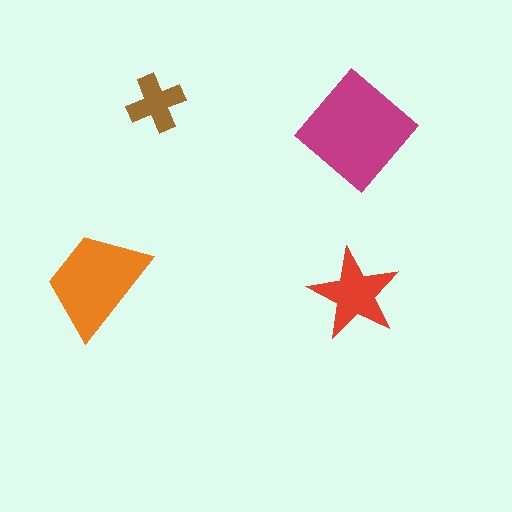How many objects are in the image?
There are 4 objects in the image.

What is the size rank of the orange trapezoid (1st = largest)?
2nd.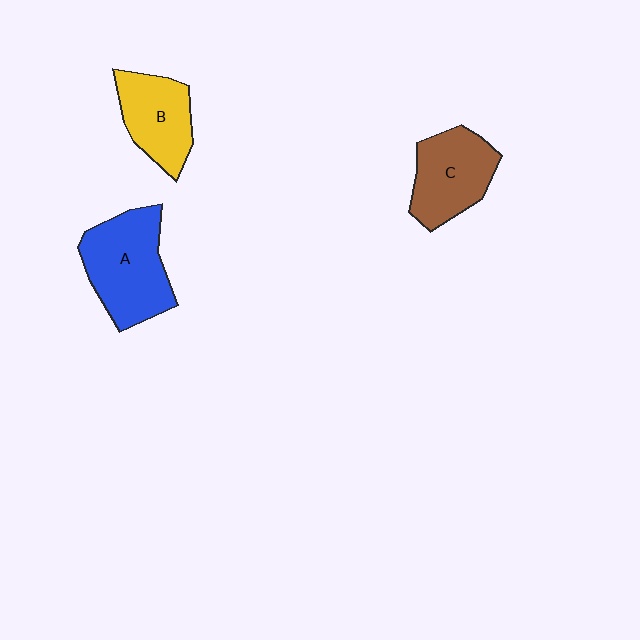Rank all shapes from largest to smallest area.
From largest to smallest: A (blue), C (brown), B (yellow).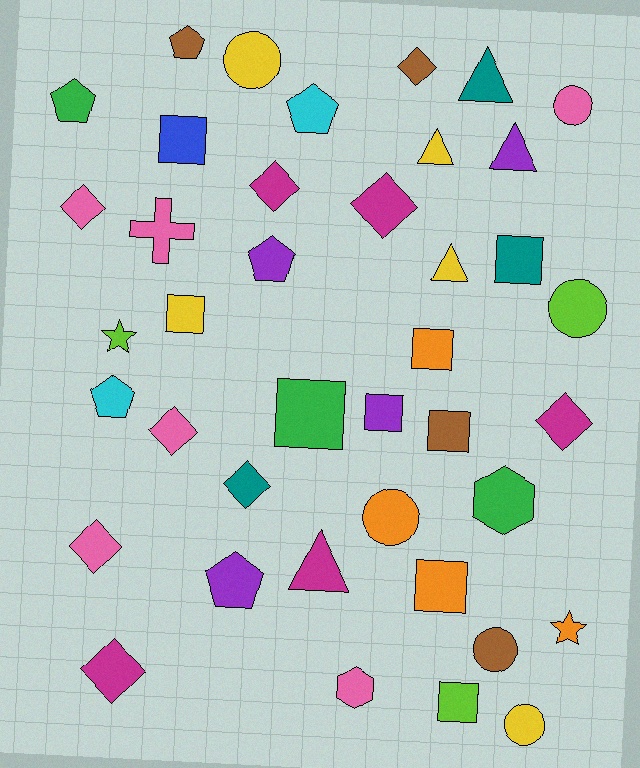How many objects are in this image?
There are 40 objects.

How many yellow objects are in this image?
There are 5 yellow objects.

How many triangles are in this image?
There are 5 triangles.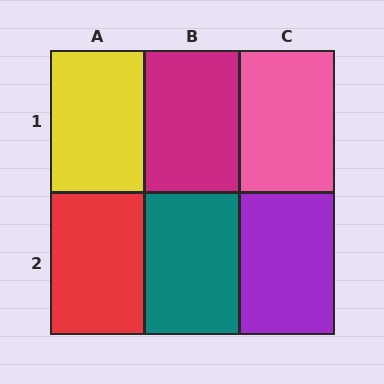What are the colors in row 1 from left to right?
Yellow, magenta, pink.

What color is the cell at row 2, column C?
Purple.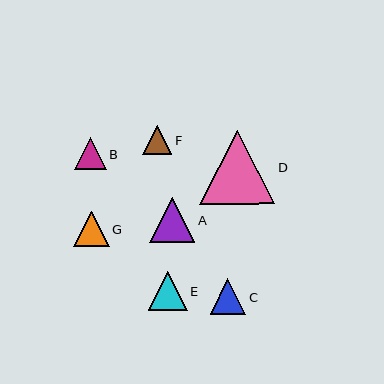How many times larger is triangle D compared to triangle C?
Triangle D is approximately 2.1 times the size of triangle C.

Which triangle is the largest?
Triangle D is the largest with a size of approximately 75 pixels.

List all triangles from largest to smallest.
From largest to smallest: D, A, E, G, C, B, F.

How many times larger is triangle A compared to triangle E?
Triangle A is approximately 1.2 times the size of triangle E.